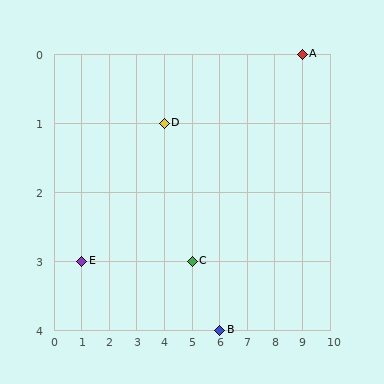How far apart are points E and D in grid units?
Points E and D are 3 columns and 2 rows apart (about 3.6 grid units diagonally).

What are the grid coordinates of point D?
Point D is at grid coordinates (4, 1).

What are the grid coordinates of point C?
Point C is at grid coordinates (5, 3).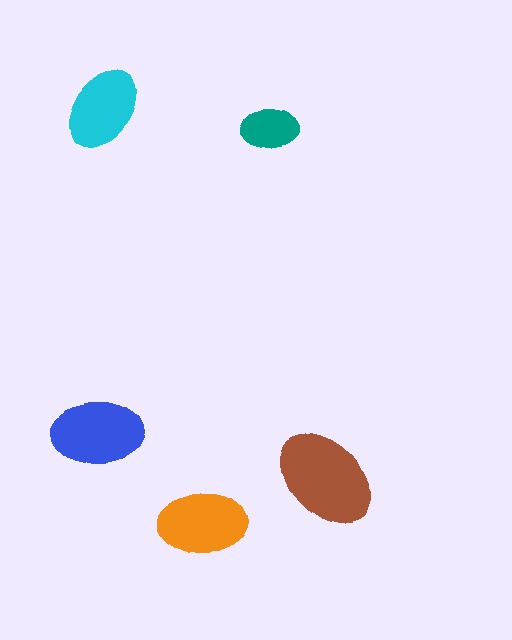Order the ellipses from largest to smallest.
the brown one, the blue one, the orange one, the cyan one, the teal one.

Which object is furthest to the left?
The blue ellipse is leftmost.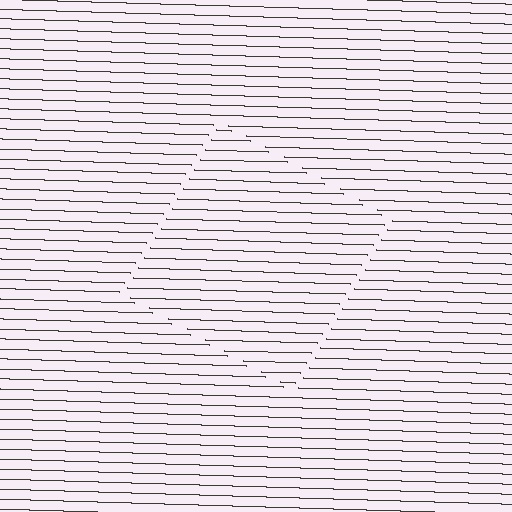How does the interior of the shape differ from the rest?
The interior of the shape contains the same grating, shifted by half a period — the contour is defined by the phase discontinuity where line-ends from the inner and outer gratings abut.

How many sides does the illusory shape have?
4 sides — the line-ends trace a square.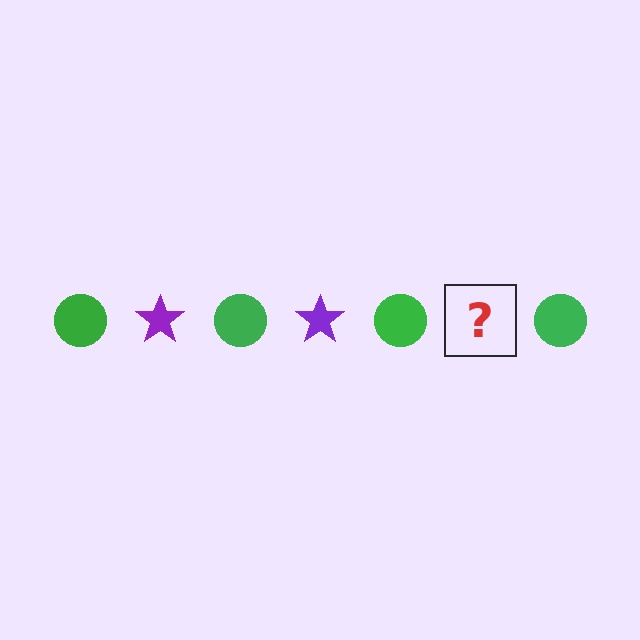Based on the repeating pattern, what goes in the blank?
The blank should be a purple star.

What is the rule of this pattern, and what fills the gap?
The rule is that the pattern alternates between green circle and purple star. The gap should be filled with a purple star.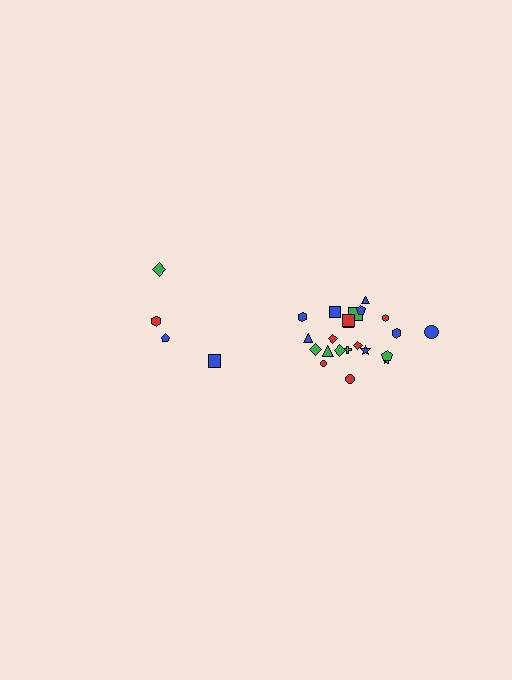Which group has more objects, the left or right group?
The right group.